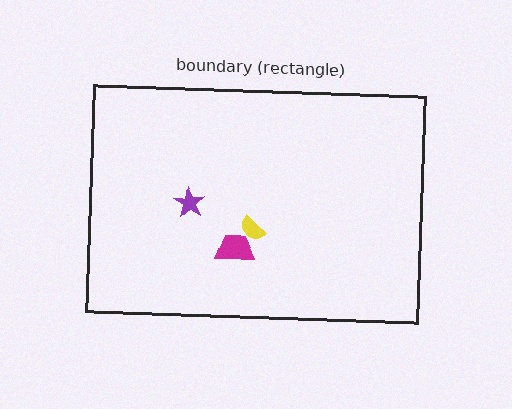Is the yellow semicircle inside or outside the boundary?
Inside.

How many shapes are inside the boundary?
3 inside, 0 outside.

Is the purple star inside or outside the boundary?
Inside.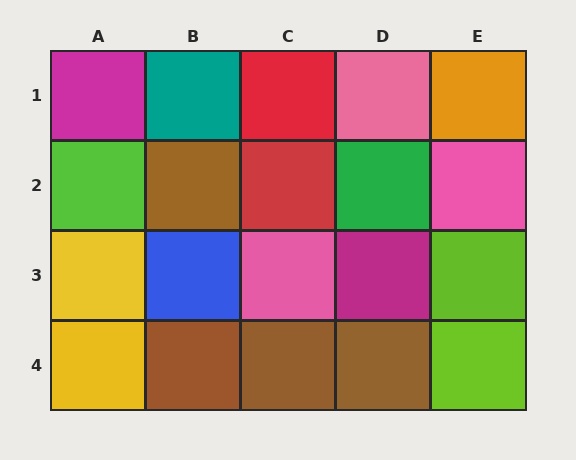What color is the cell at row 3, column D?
Magenta.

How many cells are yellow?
2 cells are yellow.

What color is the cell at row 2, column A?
Lime.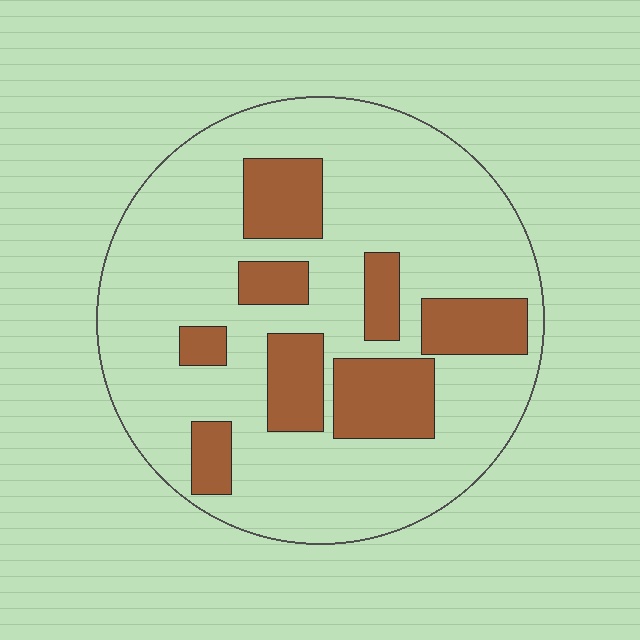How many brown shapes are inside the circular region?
8.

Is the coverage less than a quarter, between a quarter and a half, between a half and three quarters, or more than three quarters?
Less than a quarter.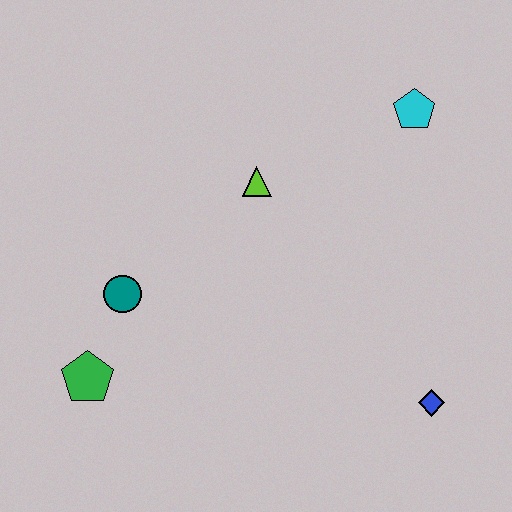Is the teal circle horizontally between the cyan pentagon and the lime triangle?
No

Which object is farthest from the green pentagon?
The cyan pentagon is farthest from the green pentagon.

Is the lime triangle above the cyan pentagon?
No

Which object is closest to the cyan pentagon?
The lime triangle is closest to the cyan pentagon.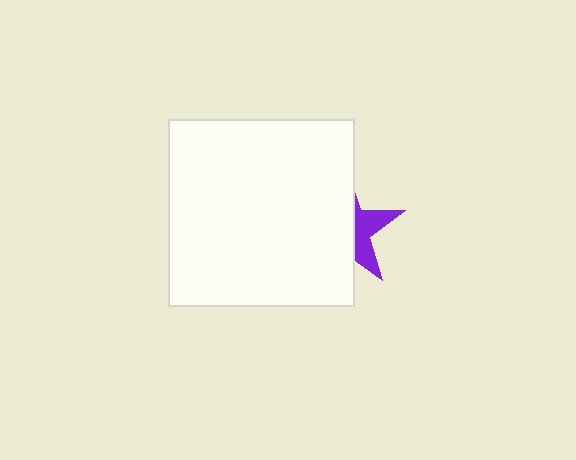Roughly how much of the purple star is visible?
A small part of it is visible (roughly 34%).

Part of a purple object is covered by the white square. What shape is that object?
It is a star.